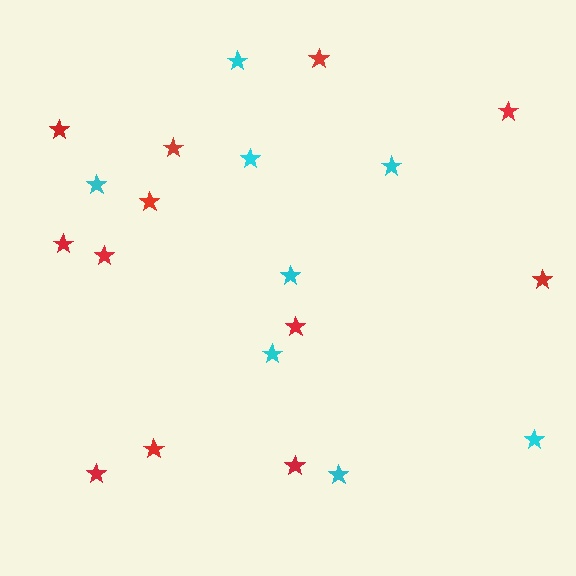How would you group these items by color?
There are 2 groups: one group of red stars (12) and one group of cyan stars (8).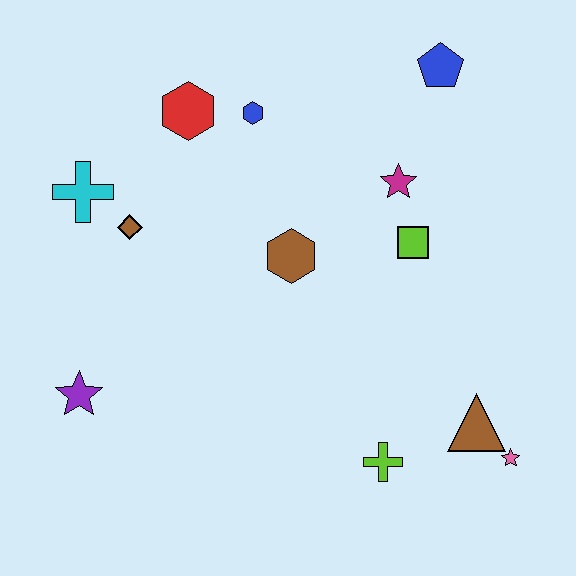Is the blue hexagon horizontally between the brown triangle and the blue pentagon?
No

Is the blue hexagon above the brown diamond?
Yes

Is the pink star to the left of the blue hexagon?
No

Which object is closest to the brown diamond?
The cyan cross is closest to the brown diamond.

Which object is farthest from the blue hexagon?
The pink star is farthest from the blue hexagon.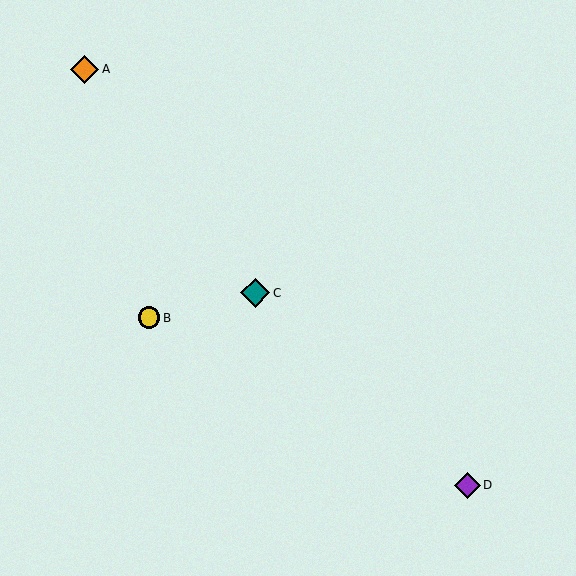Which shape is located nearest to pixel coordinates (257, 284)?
The teal diamond (labeled C) at (255, 293) is nearest to that location.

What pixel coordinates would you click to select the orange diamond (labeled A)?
Click at (85, 69) to select the orange diamond A.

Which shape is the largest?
The teal diamond (labeled C) is the largest.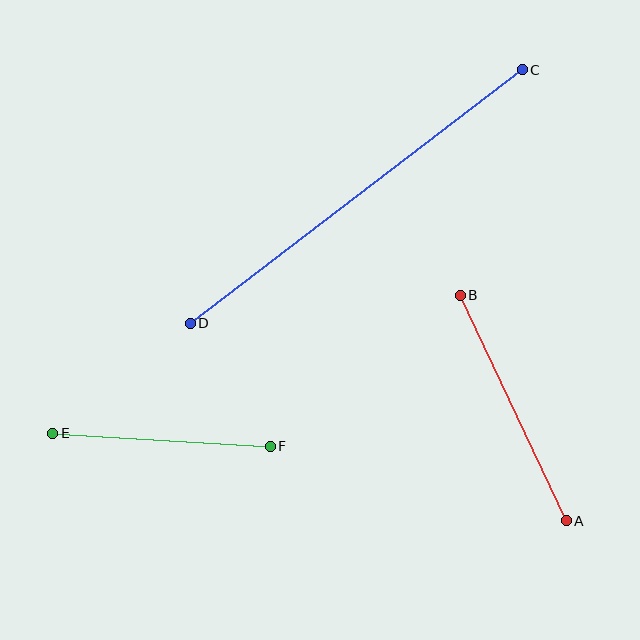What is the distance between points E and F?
The distance is approximately 218 pixels.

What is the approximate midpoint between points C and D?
The midpoint is at approximately (356, 197) pixels.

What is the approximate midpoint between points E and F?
The midpoint is at approximately (161, 440) pixels.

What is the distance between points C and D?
The distance is approximately 418 pixels.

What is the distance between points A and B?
The distance is approximately 249 pixels.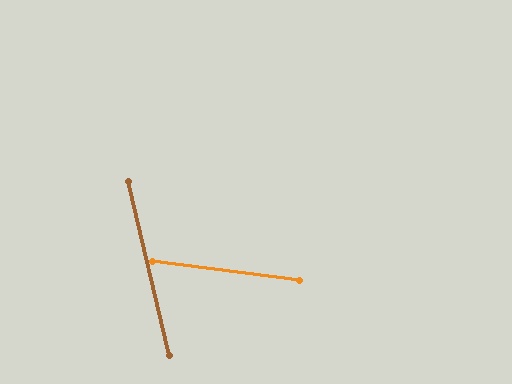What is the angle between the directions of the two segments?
Approximately 69 degrees.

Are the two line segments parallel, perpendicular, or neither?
Neither parallel nor perpendicular — they differ by about 69°.